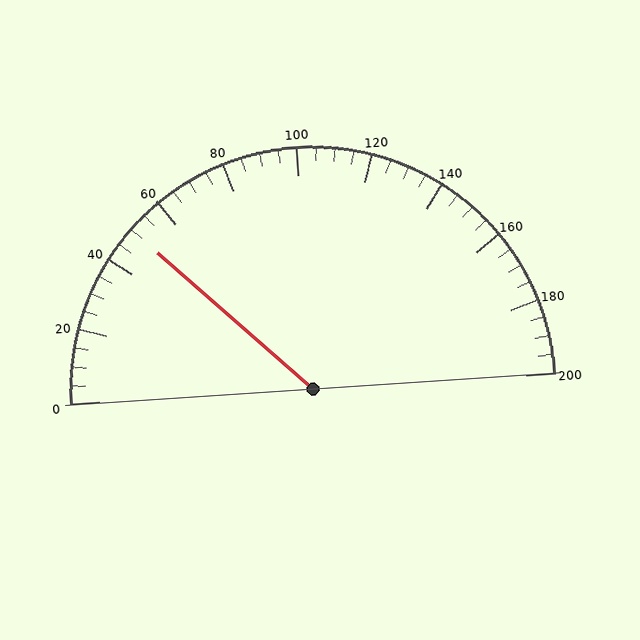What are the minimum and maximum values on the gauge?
The gauge ranges from 0 to 200.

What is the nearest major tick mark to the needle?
The nearest major tick mark is 40.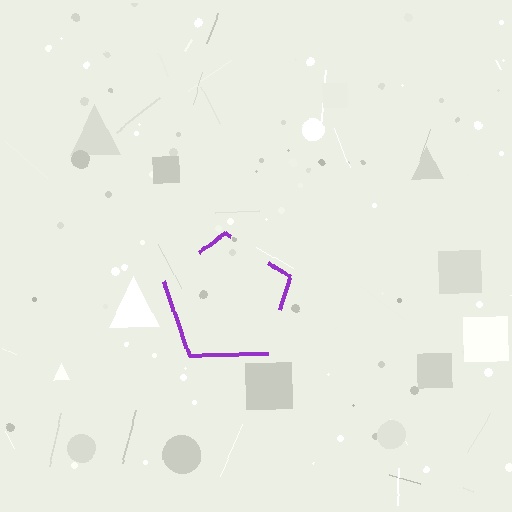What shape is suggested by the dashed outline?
The dashed outline suggests a pentagon.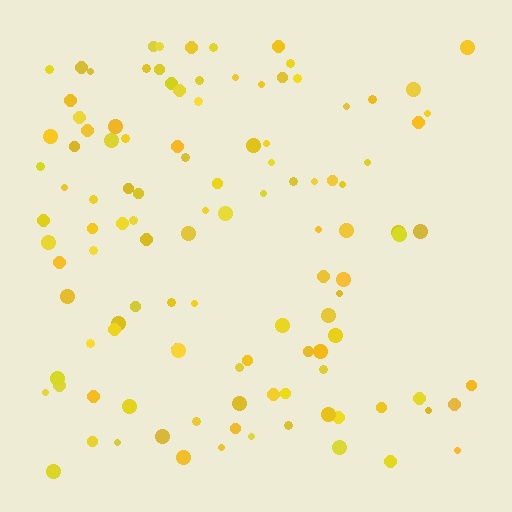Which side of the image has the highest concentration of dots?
The left.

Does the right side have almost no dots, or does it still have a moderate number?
Still a moderate number, just noticeably fewer than the left.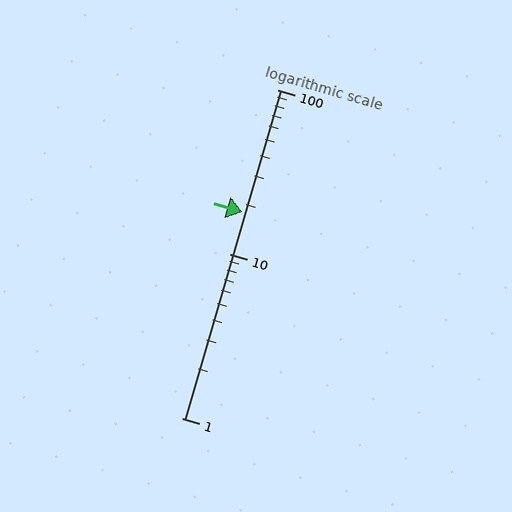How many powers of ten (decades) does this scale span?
The scale spans 2 decades, from 1 to 100.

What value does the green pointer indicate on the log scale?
The pointer indicates approximately 18.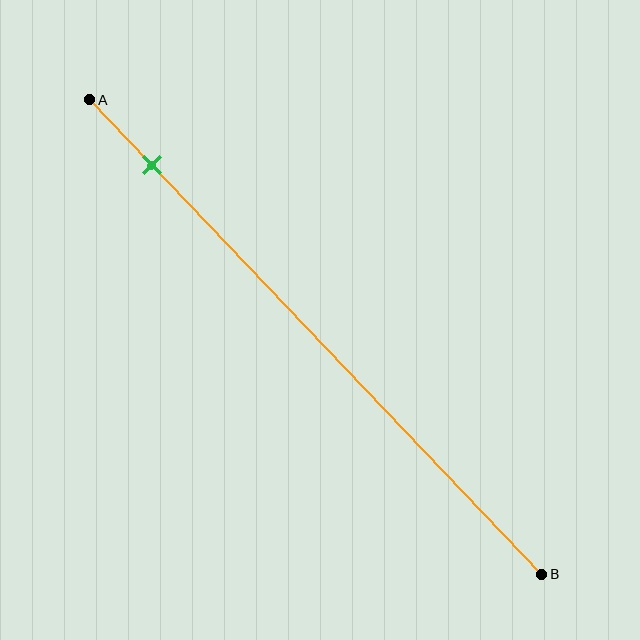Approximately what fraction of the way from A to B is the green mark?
The green mark is approximately 15% of the way from A to B.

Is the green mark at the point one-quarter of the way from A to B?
No, the mark is at about 15% from A, not at the 25% one-quarter point.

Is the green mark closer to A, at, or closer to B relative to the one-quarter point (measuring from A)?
The green mark is closer to point A than the one-quarter point of segment AB.